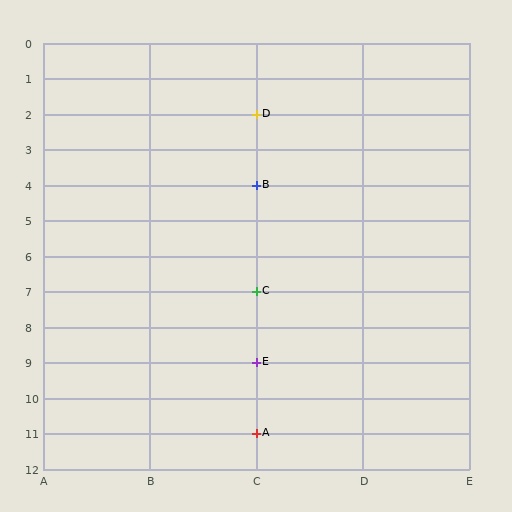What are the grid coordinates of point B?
Point B is at grid coordinates (C, 4).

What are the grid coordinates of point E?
Point E is at grid coordinates (C, 9).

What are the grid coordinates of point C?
Point C is at grid coordinates (C, 7).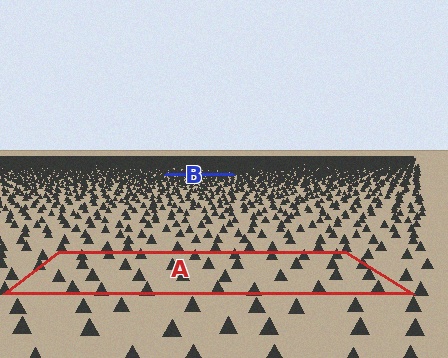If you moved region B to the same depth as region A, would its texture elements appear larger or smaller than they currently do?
They would appear larger. At a closer depth, the same texture elements are projected at a bigger on-screen size.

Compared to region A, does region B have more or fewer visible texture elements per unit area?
Region B has more texture elements per unit area — they are packed more densely because it is farther away.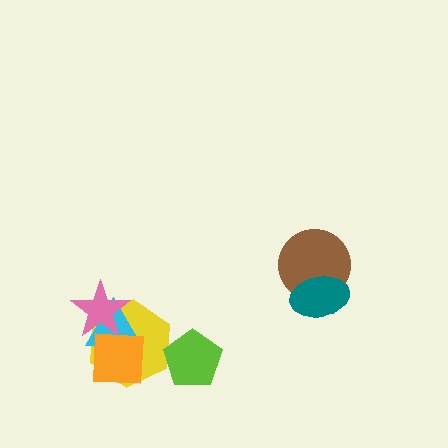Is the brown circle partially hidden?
Yes, it is partially covered by another shape.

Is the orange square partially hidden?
Yes, it is partially covered by another shape.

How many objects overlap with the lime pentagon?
1 object overlaps with the lime pentagon.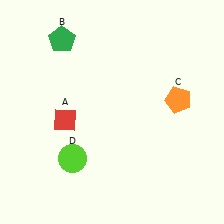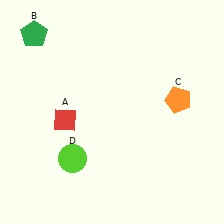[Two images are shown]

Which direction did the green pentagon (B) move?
The green pentagon (B) moved left.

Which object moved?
The green pentagon (B) moved left.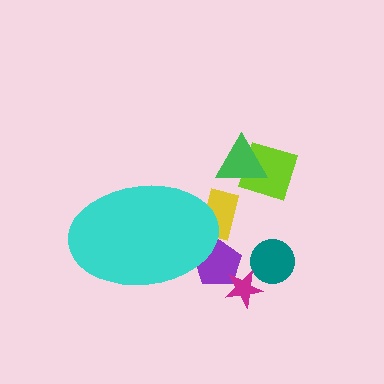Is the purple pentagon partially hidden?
Yes, the purple pentagon is partially hidden behind the cyan ellipse.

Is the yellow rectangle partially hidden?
Yes, the yellow rectangle is partially hidden behind the cyan ellipse.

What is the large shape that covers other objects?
A cyan ellipse.